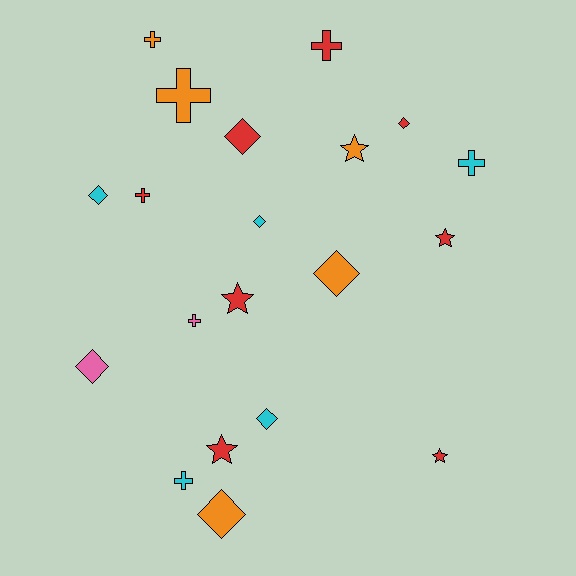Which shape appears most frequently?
Diamond, with 8 objects.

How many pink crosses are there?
There is 1 pink cross.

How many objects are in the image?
There are 20 objects.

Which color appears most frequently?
Red, with 8 objects.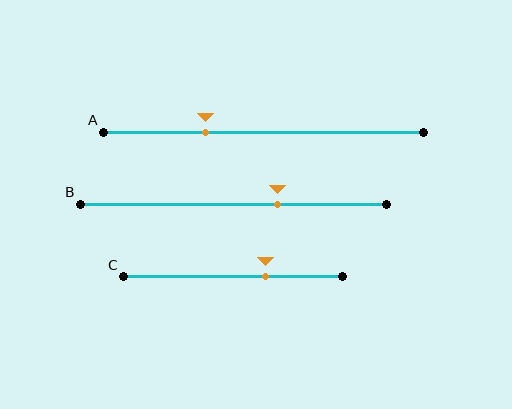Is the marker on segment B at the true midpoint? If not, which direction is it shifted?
No, the marker on segment B is shifted to the right by about 14% of the segment length.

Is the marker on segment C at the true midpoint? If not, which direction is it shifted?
No, the marker on segment C is shifted to the right by about 15% of the segment length.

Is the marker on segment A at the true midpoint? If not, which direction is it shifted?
No, the marker on segment A is shifted to the left by about 18% of the segment length.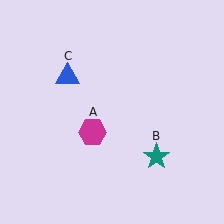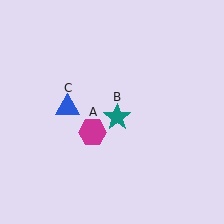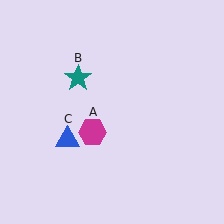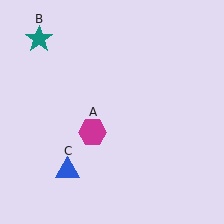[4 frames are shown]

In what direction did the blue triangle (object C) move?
The blue triangle (object C) moved down.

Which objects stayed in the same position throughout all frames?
Magenta hexagon (object A) remained stationary.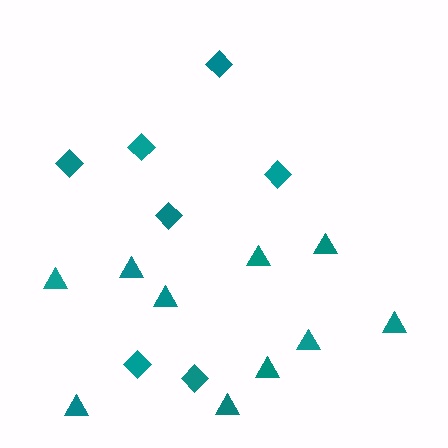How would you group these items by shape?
There are 2 groups: one group of diamonds (7) and one group of triangles (10).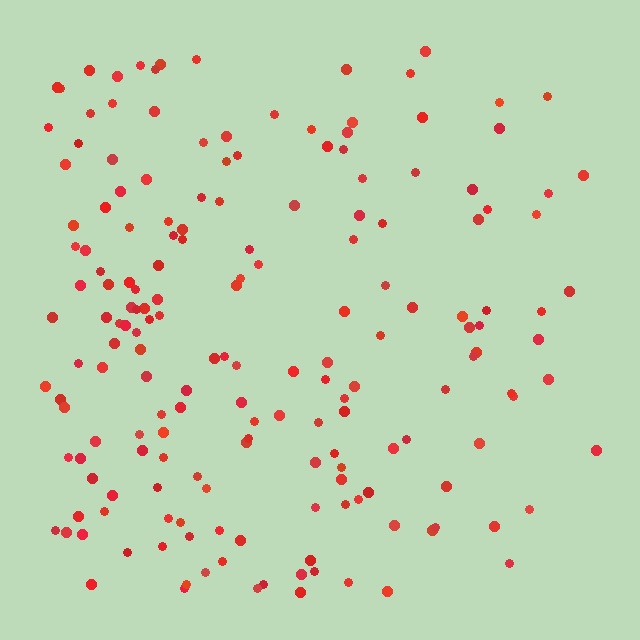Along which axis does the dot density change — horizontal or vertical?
Horizontal.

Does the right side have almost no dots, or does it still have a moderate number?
Still a moderate number, just noticeably fewer than the left.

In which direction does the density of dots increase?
From right to left, with the left side densest.